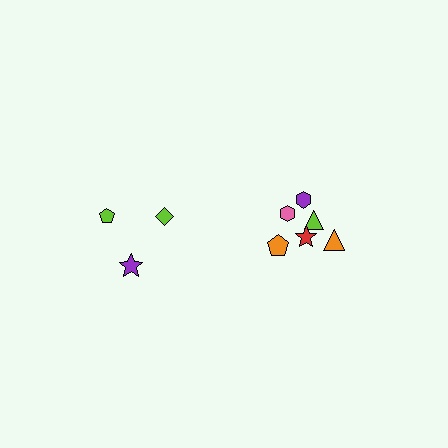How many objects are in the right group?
There are 6 objects.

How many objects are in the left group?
There are 3 objects.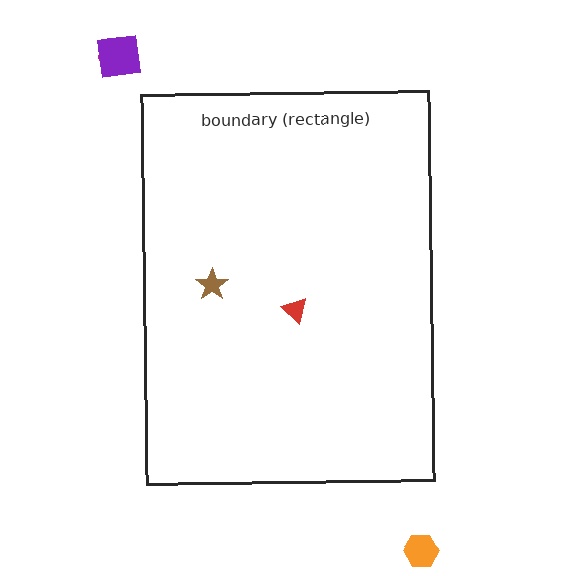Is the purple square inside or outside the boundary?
Outside.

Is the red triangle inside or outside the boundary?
Inside.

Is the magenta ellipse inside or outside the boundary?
Outside.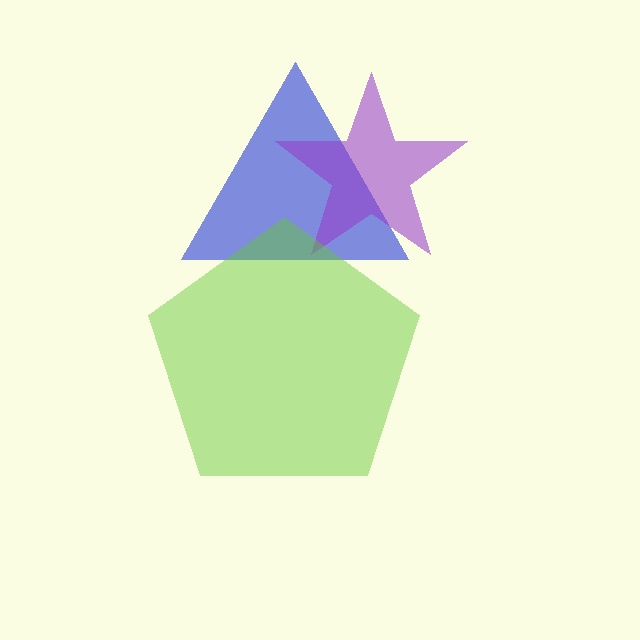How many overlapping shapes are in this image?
There are 3 overlapping shapes in the image.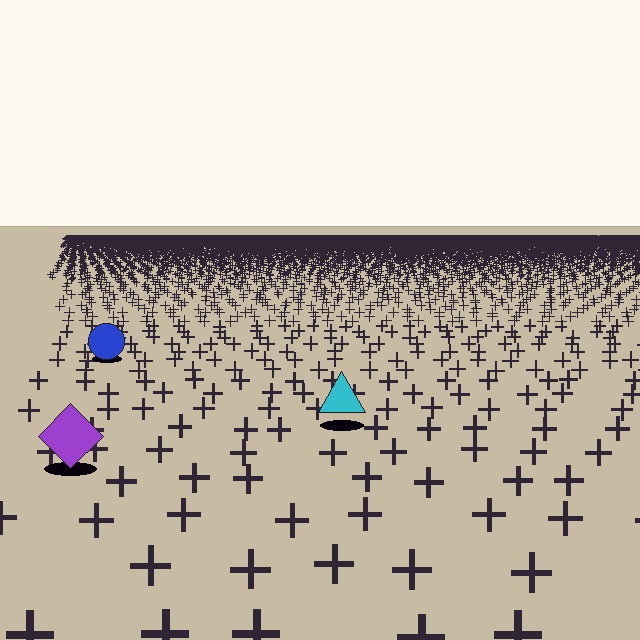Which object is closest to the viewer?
The purple diamond is closest. The texture marks near it are larger and more spread out.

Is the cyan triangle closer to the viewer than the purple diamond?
No. The purple diamond is closer — you can tell from the texture gradient: the ground texture is coarser near it.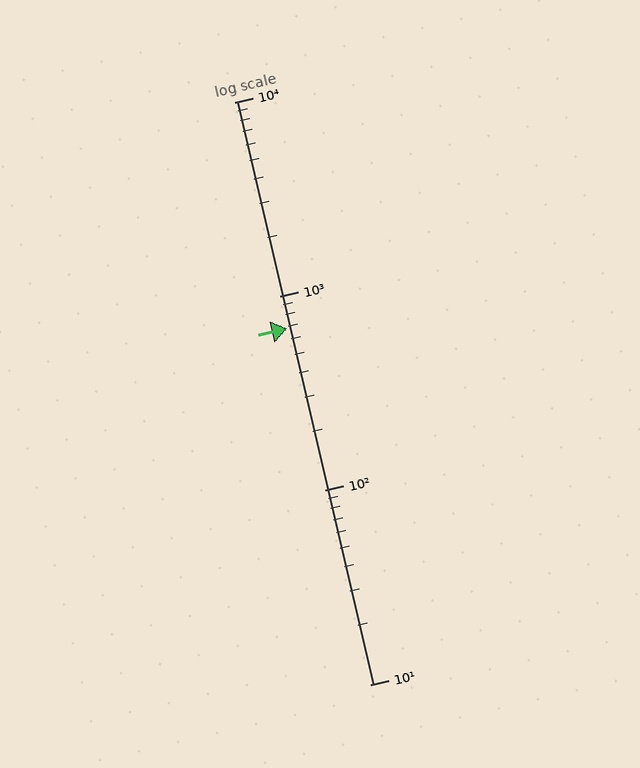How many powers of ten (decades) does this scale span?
The scale spans 3 decades, from 10 to 10000.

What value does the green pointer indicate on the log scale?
The pointer indicates approximately 680.